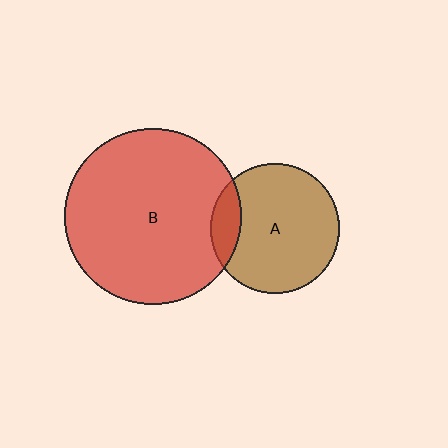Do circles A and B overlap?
Yes.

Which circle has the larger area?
Circle B (red).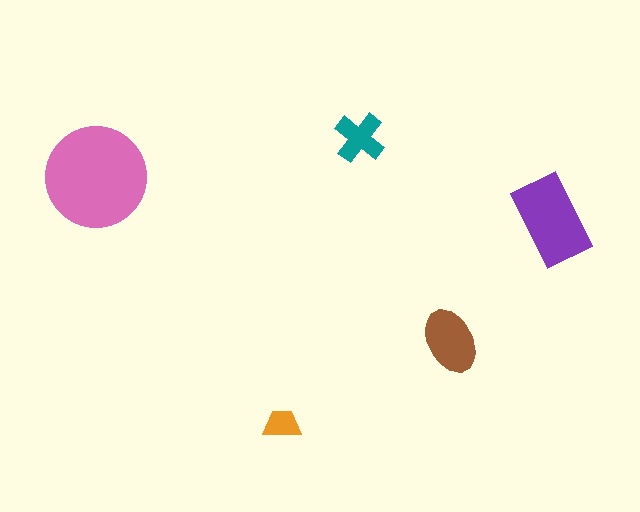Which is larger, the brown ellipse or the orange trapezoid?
The brown ellipse.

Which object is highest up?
The teal cross is topmost.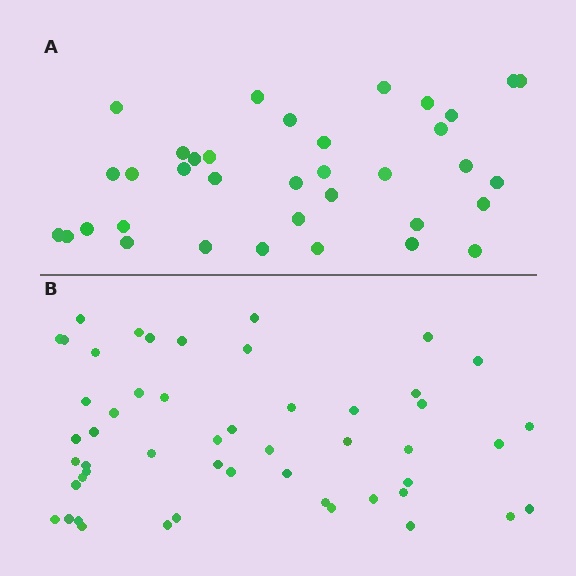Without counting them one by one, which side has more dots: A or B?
Region B (the bottom region) has more dots.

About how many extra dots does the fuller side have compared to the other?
Region B has approximately 15 more dots than region A.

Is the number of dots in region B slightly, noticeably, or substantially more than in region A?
Region B has noticeably more, but not dramatically so. The ratio is roughly 1.4 to 1.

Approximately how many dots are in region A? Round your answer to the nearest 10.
About 40 dots. (The exact count is 36, which rounds to 40.)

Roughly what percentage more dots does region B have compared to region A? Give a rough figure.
About 40% more.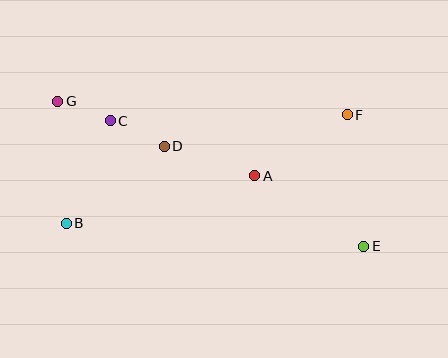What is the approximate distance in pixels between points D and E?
The distance between D and E is approximately 223 pixels.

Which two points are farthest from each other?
Points E and G are farthest from each other.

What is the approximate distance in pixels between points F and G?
The distance between F and G is approximately 290 pixels.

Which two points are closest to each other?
Points C and G are closest to each other.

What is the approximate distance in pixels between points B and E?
The distance between B and E is approximately 298 pixels.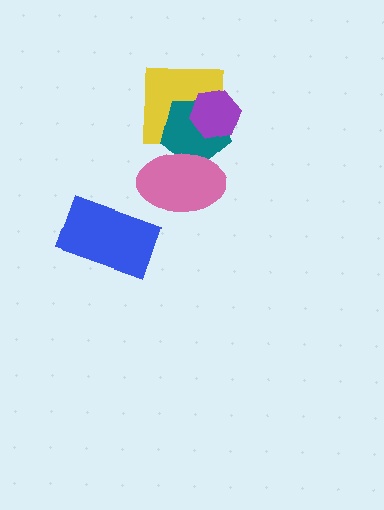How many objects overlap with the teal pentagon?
3 objects overlap with the teal pentagon.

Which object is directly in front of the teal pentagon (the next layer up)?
The purple hexagon is directly in front of the teal pentagon.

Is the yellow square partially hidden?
Yes, it is partially covered by another shape.